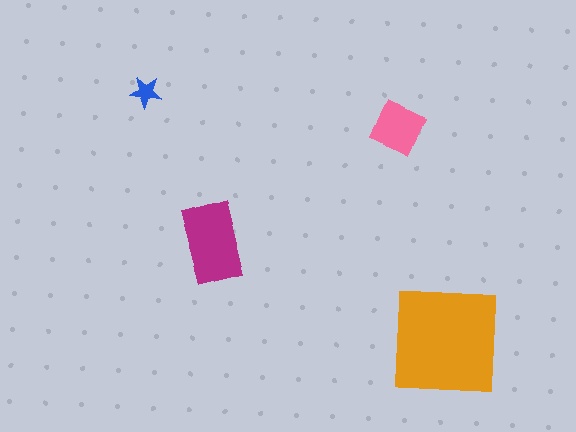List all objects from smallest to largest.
The blue star, the pink diamond, the magenta rectangle, the orange square.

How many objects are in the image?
There are 4 objects in the image.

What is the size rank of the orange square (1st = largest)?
1st.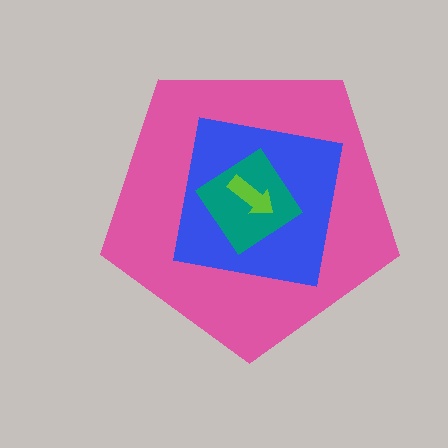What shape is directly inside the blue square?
The teal diamond.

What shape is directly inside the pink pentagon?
The blue square.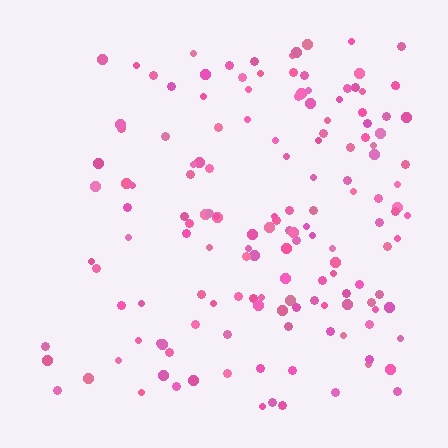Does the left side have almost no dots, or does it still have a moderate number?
Still a moderate number, just noticeably fewer than the right.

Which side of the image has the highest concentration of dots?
The right.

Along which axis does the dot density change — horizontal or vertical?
Horizontal.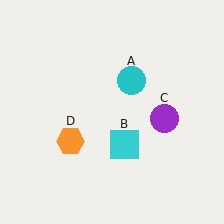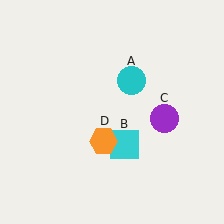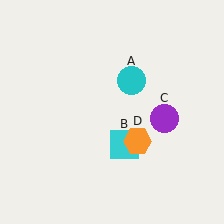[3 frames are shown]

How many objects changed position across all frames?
1 object changed position: orange hexagon (object D).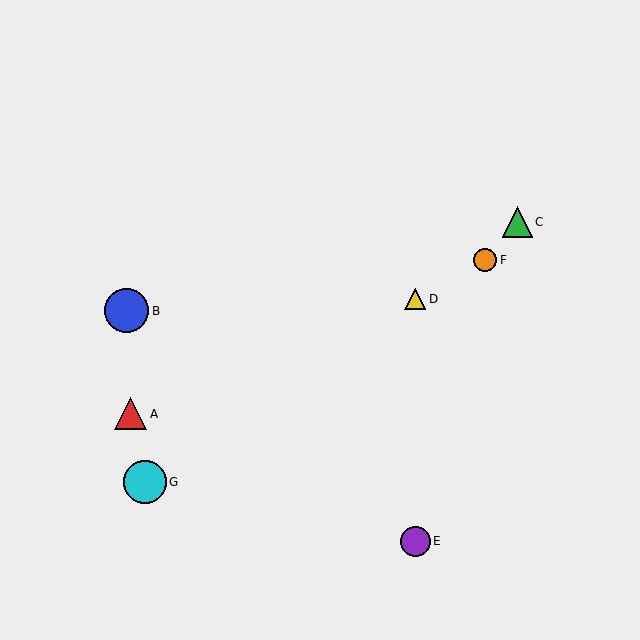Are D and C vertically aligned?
No, D is at x≈415 and C is at x≈517.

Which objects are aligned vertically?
Objects D, E are aligned vertically.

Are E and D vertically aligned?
Yes, both are at x≈415.